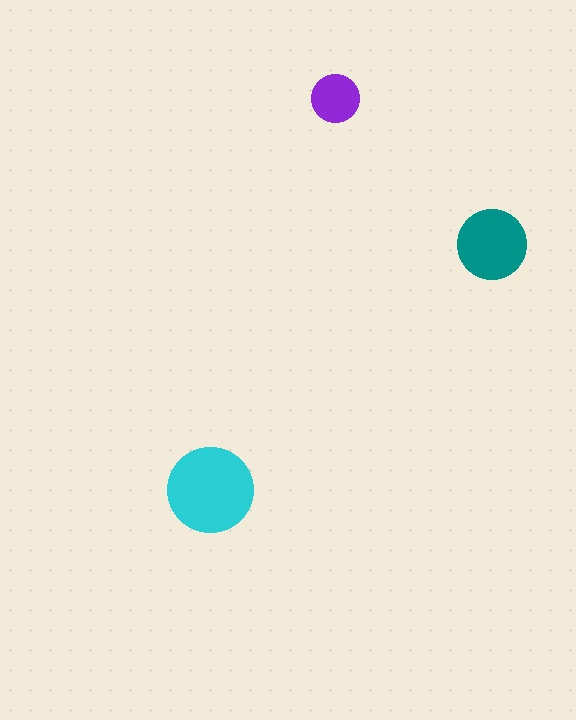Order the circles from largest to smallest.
the cyan one, the teal one, the purple one.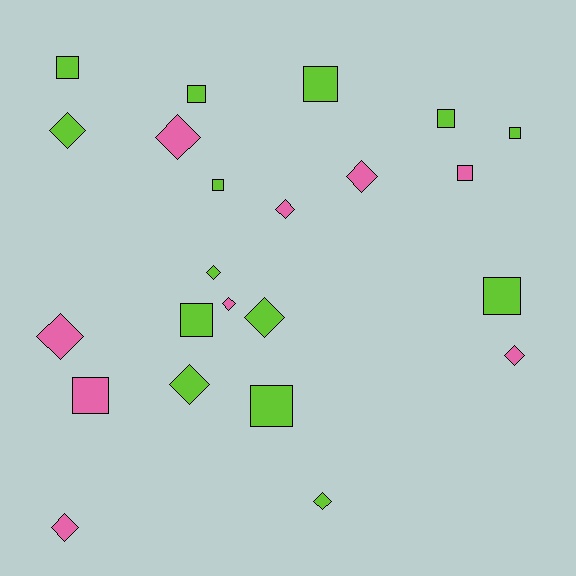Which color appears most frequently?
Lime, with 14 objects.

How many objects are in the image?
There are 23 objects.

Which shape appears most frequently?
Diamond, with 12 objects.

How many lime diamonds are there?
There are 5 lime diamonds.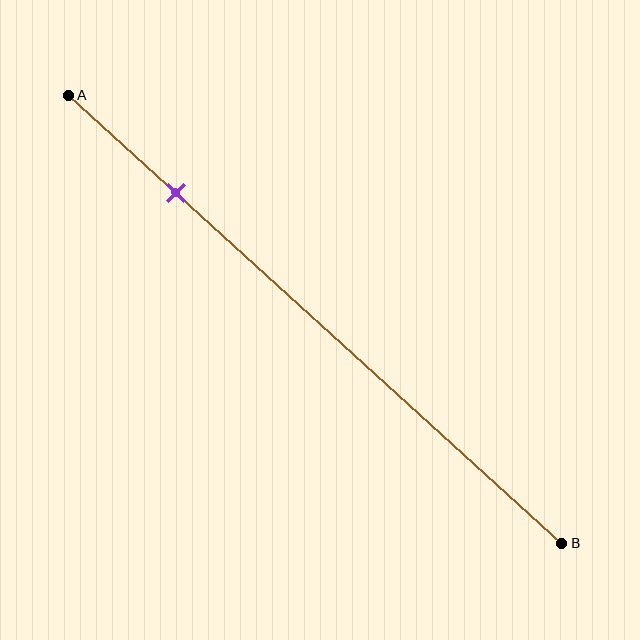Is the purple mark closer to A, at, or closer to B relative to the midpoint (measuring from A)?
The purple mark is closer to point A than the midpoint of segment AB.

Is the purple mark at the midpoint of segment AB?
No, the mark is at about 20% from A, not at the 50% midpoint.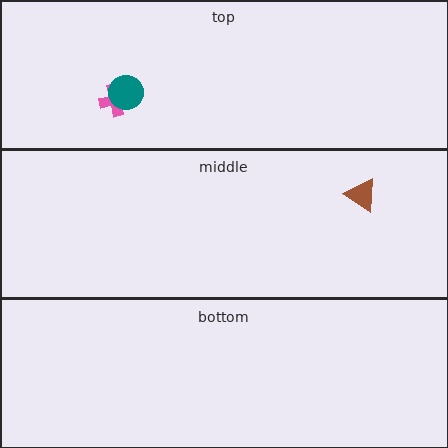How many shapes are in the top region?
2.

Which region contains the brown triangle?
The middle region.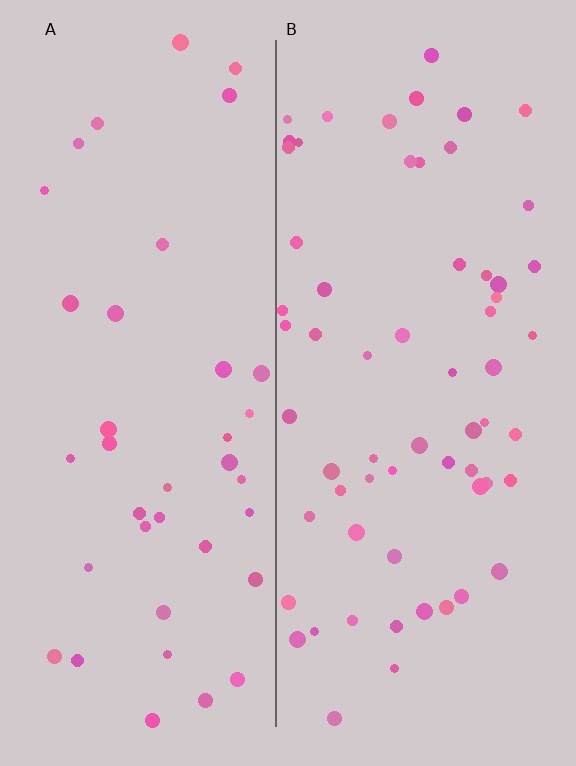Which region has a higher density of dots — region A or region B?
B (the right).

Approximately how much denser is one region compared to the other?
Approximately 1.6× — region B over region A.